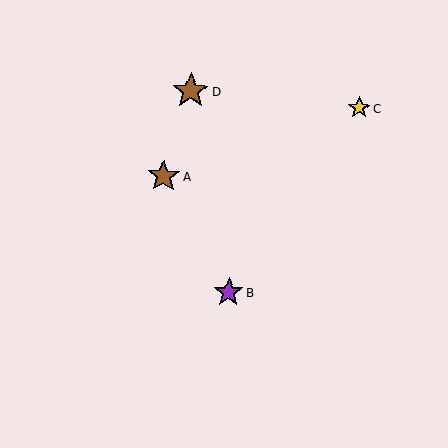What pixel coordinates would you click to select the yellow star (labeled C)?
Click at (359, 108) to select the yellow star C.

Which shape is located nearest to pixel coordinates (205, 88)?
The brown star (labeled D) at (191, 91) is nearest to that location.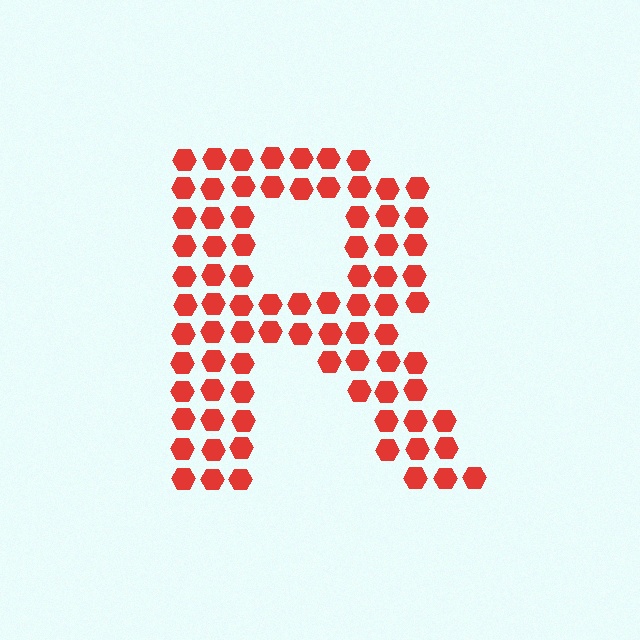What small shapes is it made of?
It is made of small hexagons.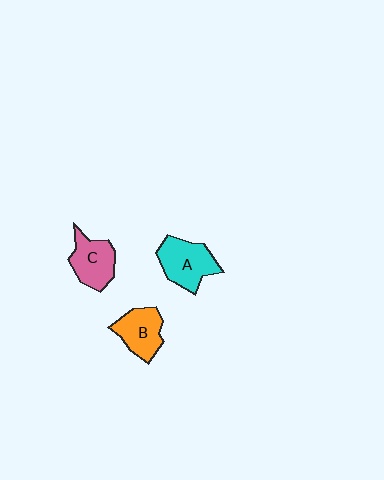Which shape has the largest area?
Shape A (cyan).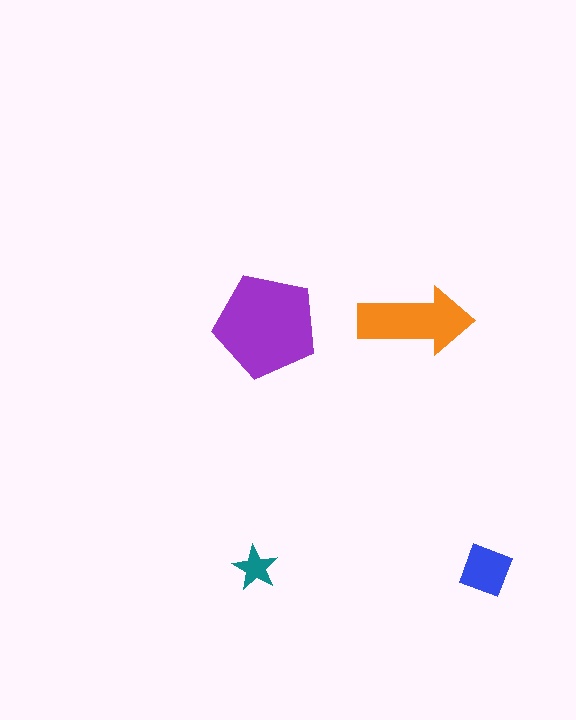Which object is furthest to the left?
The teal star is leftmost.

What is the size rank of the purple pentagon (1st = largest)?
1st.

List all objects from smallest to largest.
The teal star, the blue diamond, the orange arrow, the purple pentagon.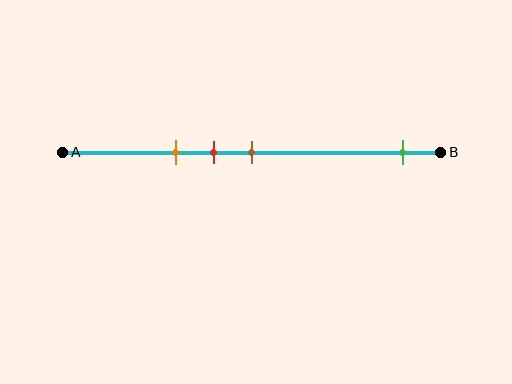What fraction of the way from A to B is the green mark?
The green mark is approximately 90% (0.9) of the way from A to B.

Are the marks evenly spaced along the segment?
No, the marks are not evenly spaced.